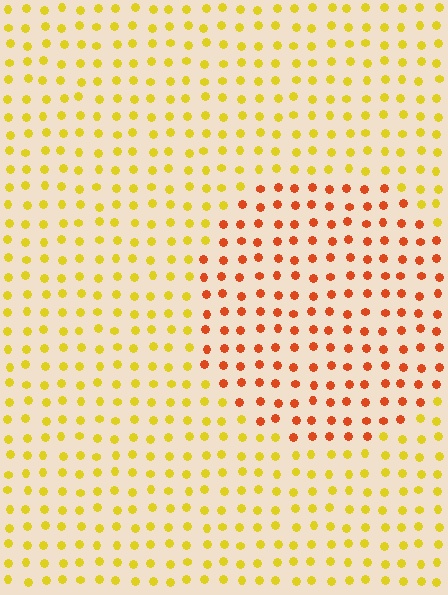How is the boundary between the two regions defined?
The boundary is defined purely by a slight shift in hue (about 43 degrees). Spacing, size, and orientation are identical on both sides.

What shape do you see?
I see a circle.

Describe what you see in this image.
The image is filled with small yellow elements in a uniform arrangement. A circle-shaped region is visible where the elements are tinted to a slightly different hue, forming a subtle color boundary.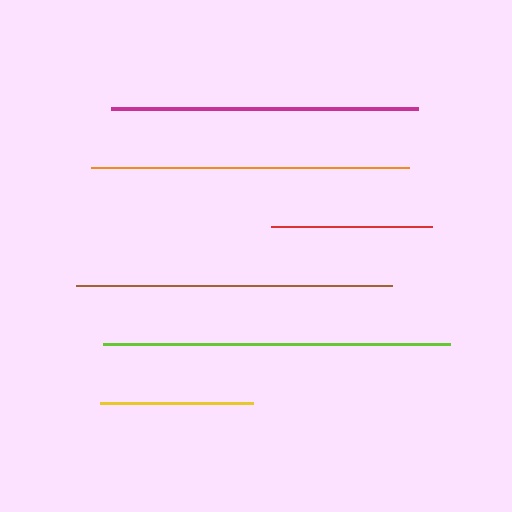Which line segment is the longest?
The lime line is the longest at approximately 347 pixels.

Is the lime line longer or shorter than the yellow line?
The lime line is longer than the yellow line.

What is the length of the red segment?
The red segment is approximately 161 pixels long.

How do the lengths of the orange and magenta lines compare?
The orange and magenta lines are approximately the same length.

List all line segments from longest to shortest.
From longest to shortest: lime, orange, brown, magenta, red, yellow.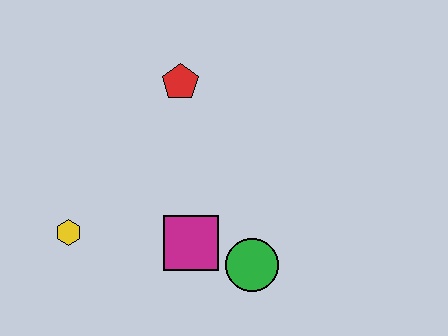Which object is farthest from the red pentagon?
The green circle is farthest from the red pentagon.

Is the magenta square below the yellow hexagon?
Yes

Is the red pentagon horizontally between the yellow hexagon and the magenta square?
Yes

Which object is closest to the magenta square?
The green circle is closest to the magenta square.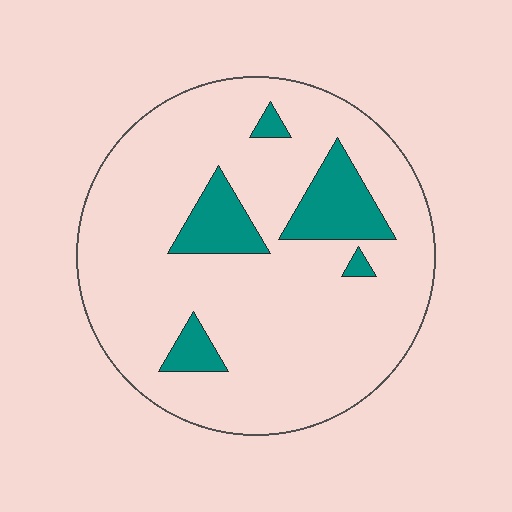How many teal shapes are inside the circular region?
5.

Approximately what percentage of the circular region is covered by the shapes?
Approximately 15%.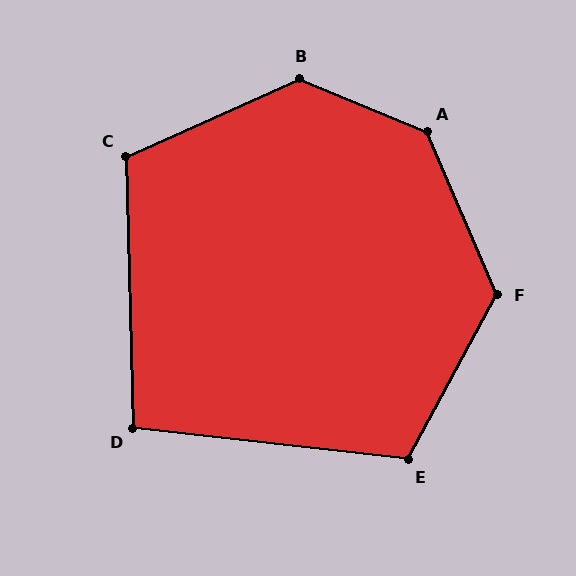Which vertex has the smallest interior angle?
D, at approximately 98 degrees.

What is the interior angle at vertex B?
Approximately 134 degrees (obtuse).